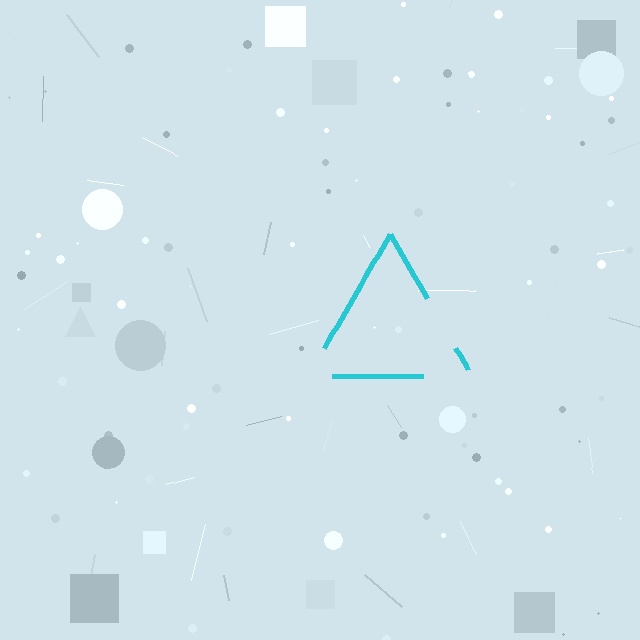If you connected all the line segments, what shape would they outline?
They would outline a triangle.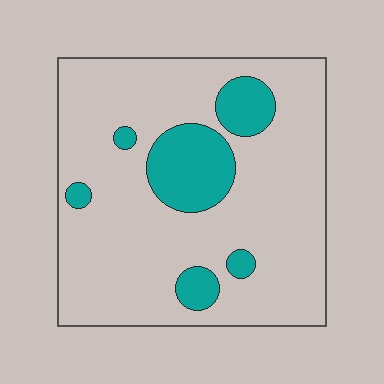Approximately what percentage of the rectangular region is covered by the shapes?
Approximately 15%.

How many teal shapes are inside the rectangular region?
6.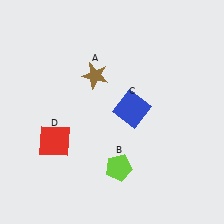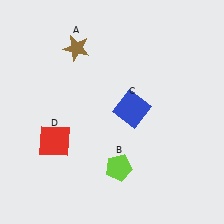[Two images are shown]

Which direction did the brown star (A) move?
The brown star (A) moved up.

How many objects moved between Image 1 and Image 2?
1 object moved between the two images.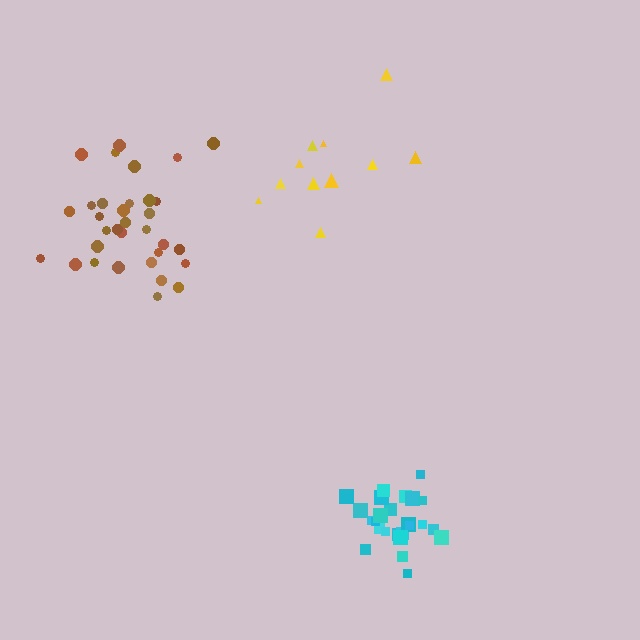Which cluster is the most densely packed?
Cyan.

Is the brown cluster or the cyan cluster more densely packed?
Cyan.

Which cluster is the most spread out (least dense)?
Yellow.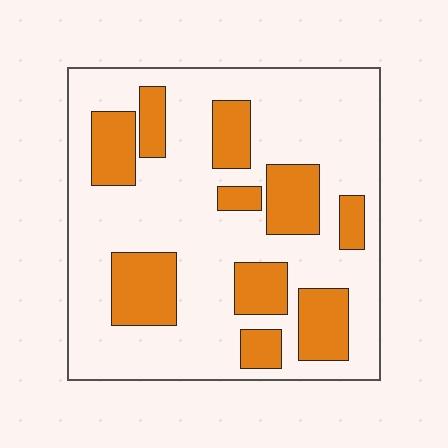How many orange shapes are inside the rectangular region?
10.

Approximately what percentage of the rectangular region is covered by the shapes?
Approximately 30%.